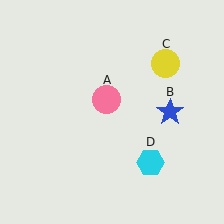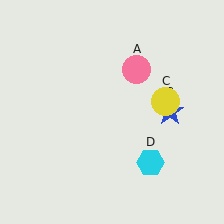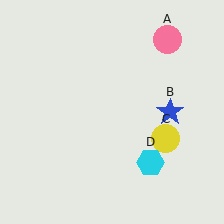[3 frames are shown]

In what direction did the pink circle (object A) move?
The pink circle (object A) moved up and to the right.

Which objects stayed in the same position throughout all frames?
Blue star (object B) and cyan hexagon (object D) remained stationary.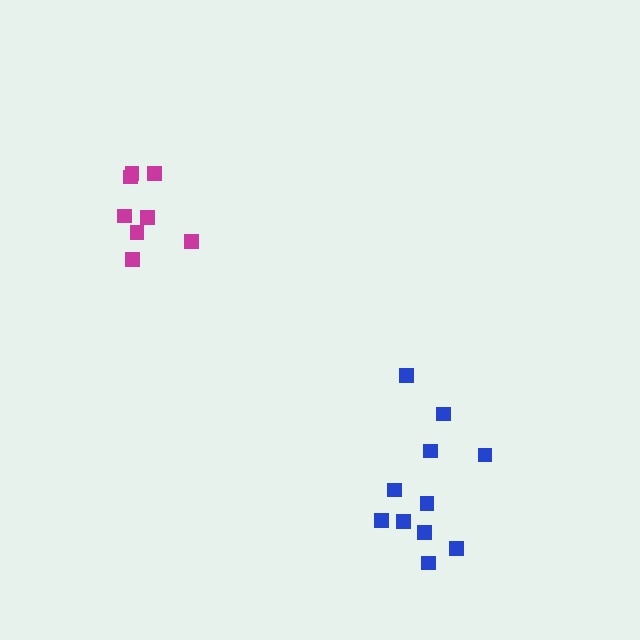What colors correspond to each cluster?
The clusters are colored: blue, magenta.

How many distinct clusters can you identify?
There are 2 distinct clusters.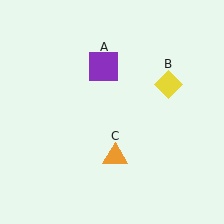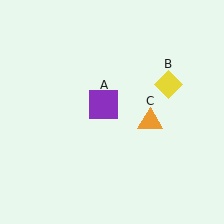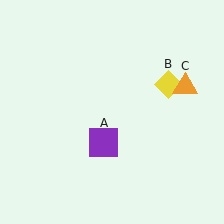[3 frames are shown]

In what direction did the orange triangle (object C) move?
The orange triangle (object C) moved up and to the right.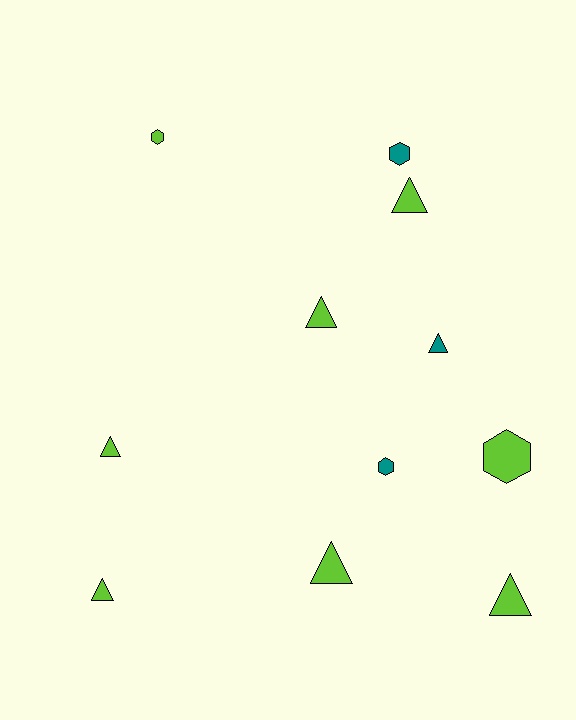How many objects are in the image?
There are 11 objects.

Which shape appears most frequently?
Triangle, with 7 objects.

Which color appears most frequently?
Lime, with 8 objects.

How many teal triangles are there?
There is 1 teal triangle.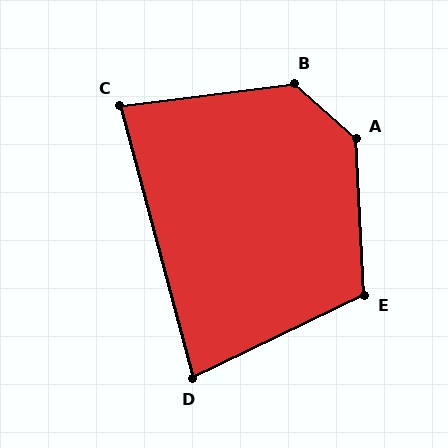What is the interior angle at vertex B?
Approximately 131 degrees (obtuse).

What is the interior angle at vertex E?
Approximately 113 degrees (obtuse).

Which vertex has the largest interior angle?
A, at approximately 135 degrees.